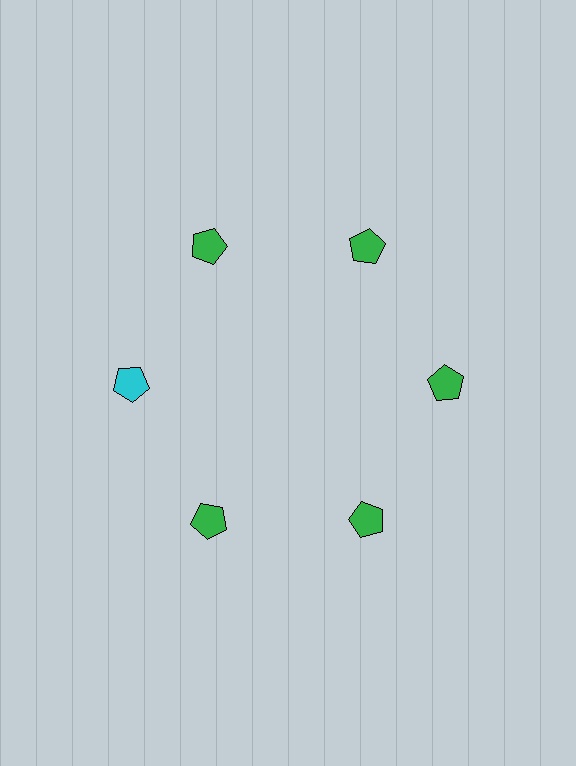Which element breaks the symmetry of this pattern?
The cyan pentagon at roughly the 9 o'clock position breaks the symmetry. All other shapes are green pentagons.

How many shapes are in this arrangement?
There are 6 shapes arranged in a ring pattern.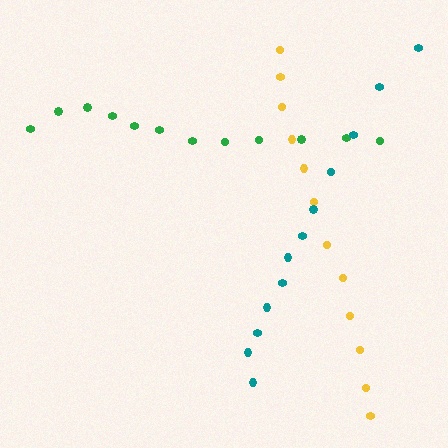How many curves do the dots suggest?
There are 3 distinct paths.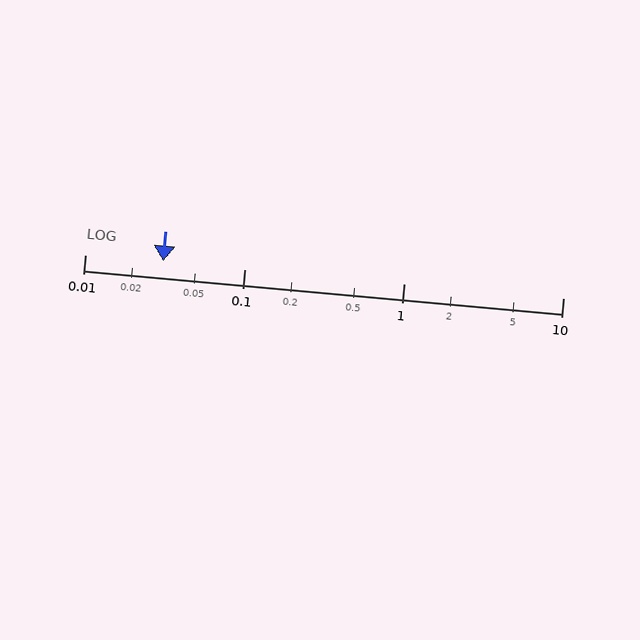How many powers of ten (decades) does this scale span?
The scale spans 3 decades, from 0.01 to 10.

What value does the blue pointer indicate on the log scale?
The pointer indicates approximately 0.031.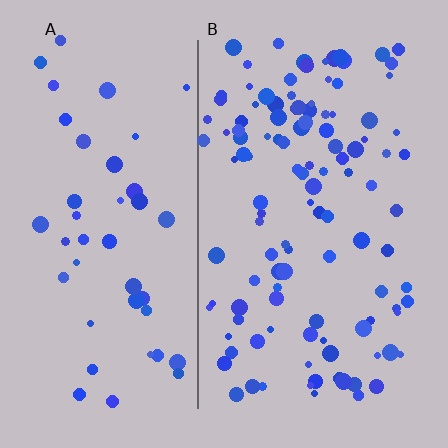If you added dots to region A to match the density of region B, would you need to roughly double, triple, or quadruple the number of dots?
Approximately triple.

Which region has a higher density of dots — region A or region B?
B (the right).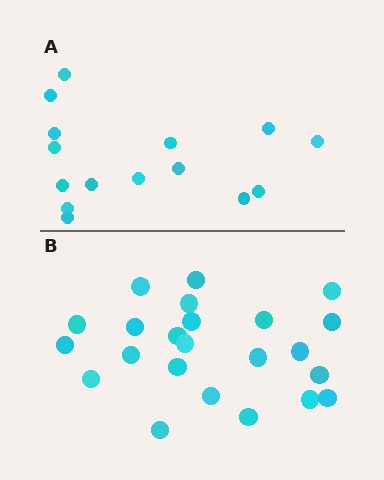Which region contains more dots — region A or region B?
Region B (the bottom region) has more dots.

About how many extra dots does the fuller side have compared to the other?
Region B has roughly 8 or so more dots than region A.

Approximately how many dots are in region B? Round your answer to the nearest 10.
About 20 dots. (The exact count is 23, which rounds to 20.)